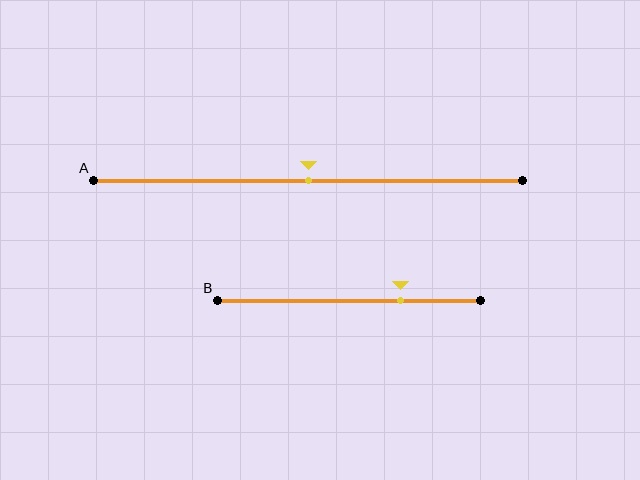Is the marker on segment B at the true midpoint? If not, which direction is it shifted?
No, the marker on segment B is shifted to the right by about 19% of the segment length.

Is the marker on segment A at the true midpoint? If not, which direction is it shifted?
Yes, the marker on segment A is at the true midpoint.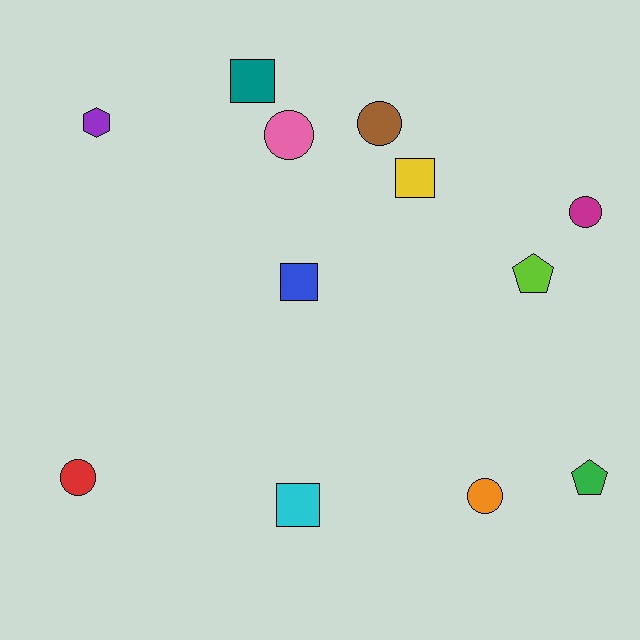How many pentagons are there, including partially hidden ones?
There are 2 pentagons.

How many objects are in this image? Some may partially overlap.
There are 12 objects.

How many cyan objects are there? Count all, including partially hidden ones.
There is 1 cyan object.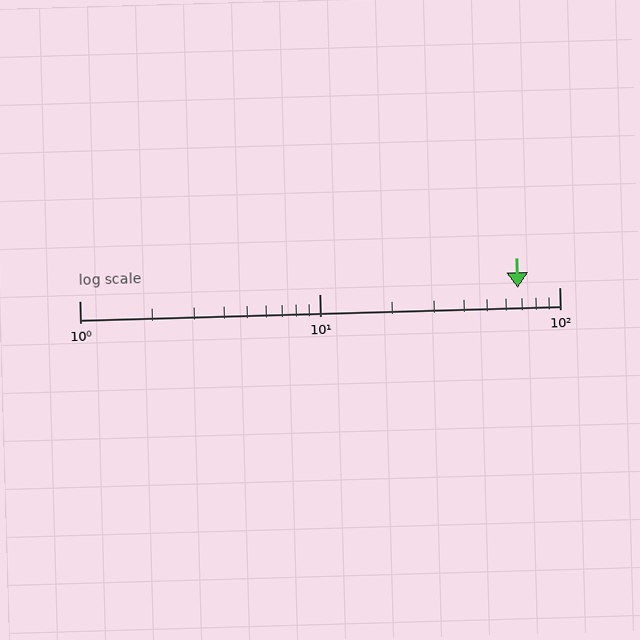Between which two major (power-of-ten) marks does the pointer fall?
The pointer is between 10 and 100.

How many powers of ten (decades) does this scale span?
The scale spans 2 decades, from 1 to 100.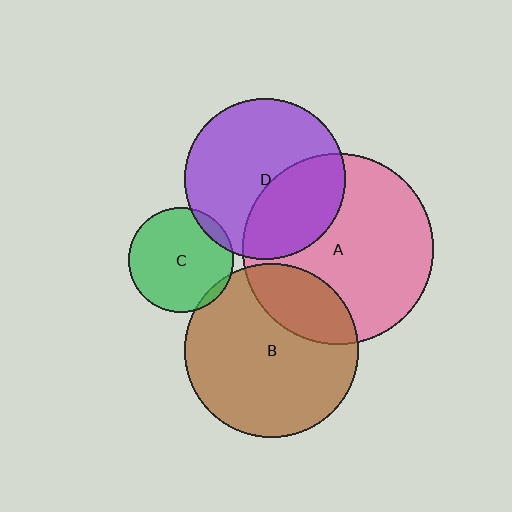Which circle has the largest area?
Circle A (pink).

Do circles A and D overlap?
Yes.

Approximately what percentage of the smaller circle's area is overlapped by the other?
Approximately 35%.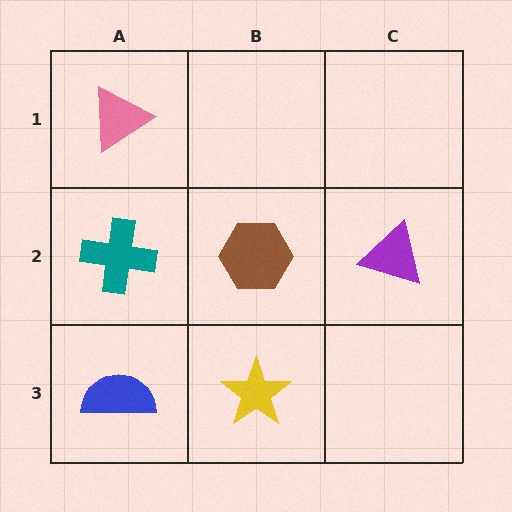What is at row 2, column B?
A brown hexagon.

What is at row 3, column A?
A blue semicircle.